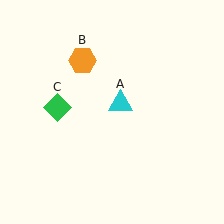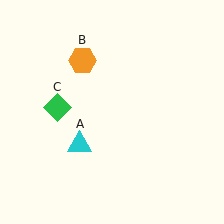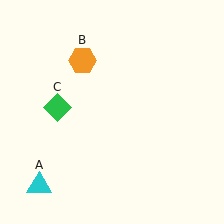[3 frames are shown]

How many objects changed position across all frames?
1 object changed position: cyan triangle (object A).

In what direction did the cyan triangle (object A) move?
The cyan triangle (object A) moved down and to the left.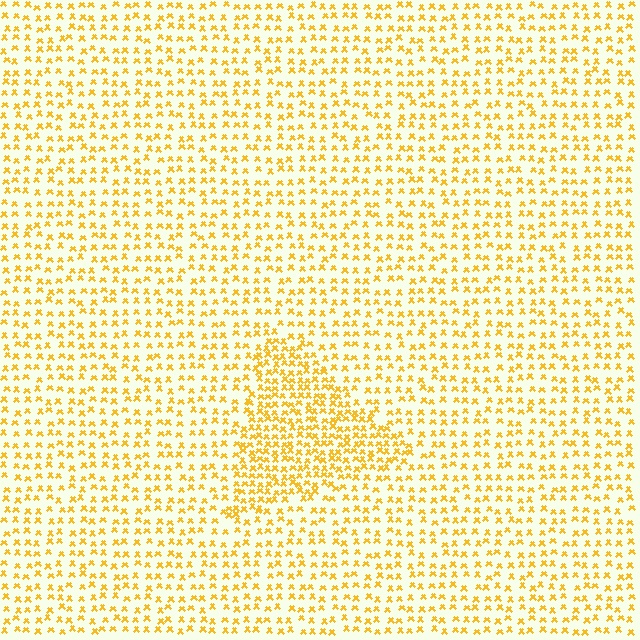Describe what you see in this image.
The image contains small yellow elements arranged at two different densities. A triangle-shaped region is visible where the elements are more densely packed than the surrounding area.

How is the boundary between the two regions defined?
The boundary is defined by a change in element density (approximately 1.9x ratio). All elements are the same color, size, and shape.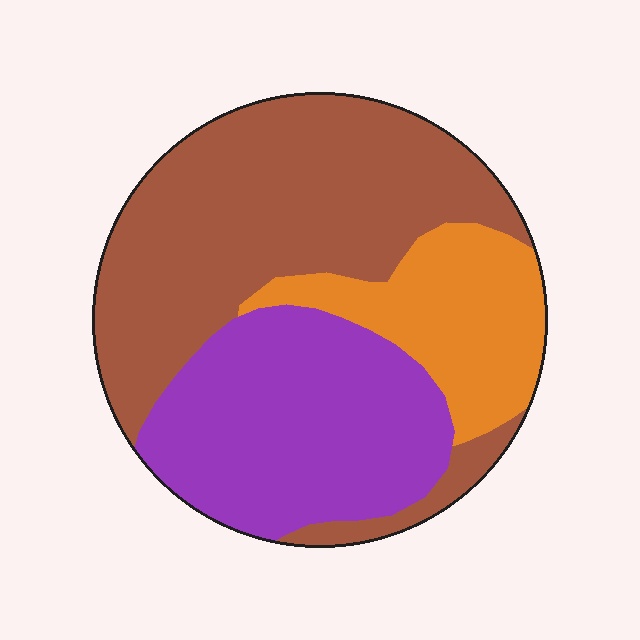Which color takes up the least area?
Orange, at roughly 20%.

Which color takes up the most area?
Brown, at roughly 50%.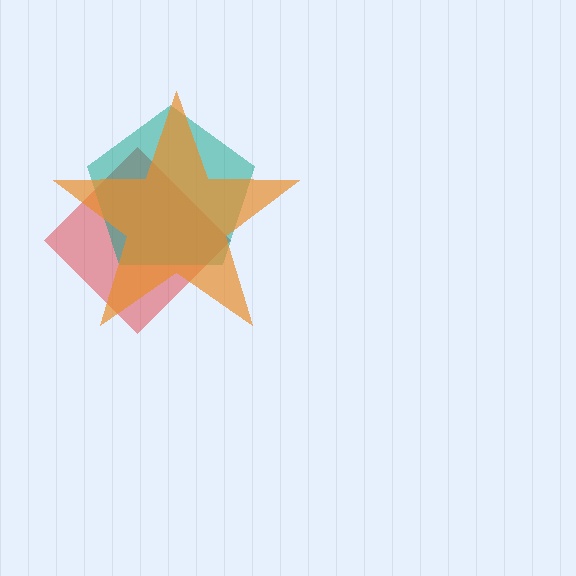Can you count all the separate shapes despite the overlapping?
Yes, there are 3 separate shapes.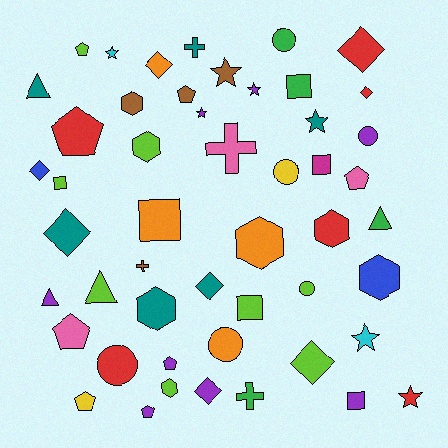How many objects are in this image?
There are 50 objects.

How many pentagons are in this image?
There are 8 pentagons.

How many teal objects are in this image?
There are 6 teal objects.